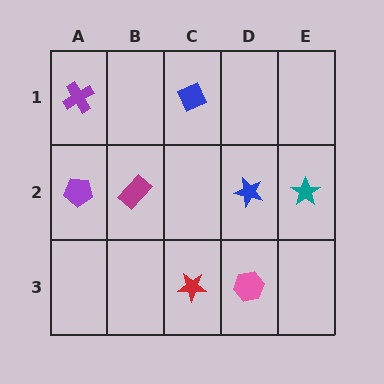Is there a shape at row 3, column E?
No, that cell is empty.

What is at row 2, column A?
A purple pentagon.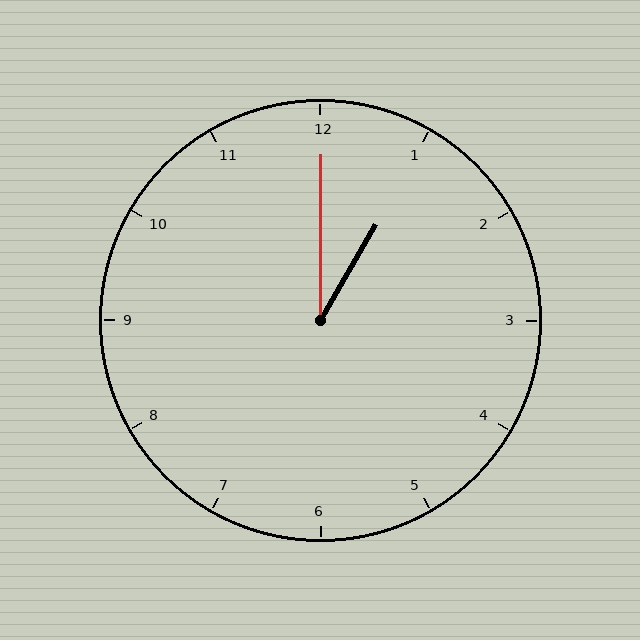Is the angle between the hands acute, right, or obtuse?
It is acute.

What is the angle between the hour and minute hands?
Approximately 30 degrees.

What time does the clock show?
1:00.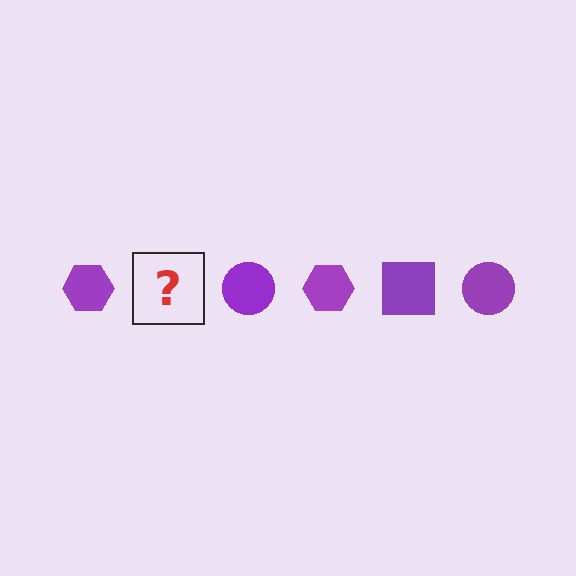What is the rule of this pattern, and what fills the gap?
The rule is that the pattern cycles through hexagon, square, circle shapes in purple. The gap should be filled with a purple square.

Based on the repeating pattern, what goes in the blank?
The blank should be a purple square.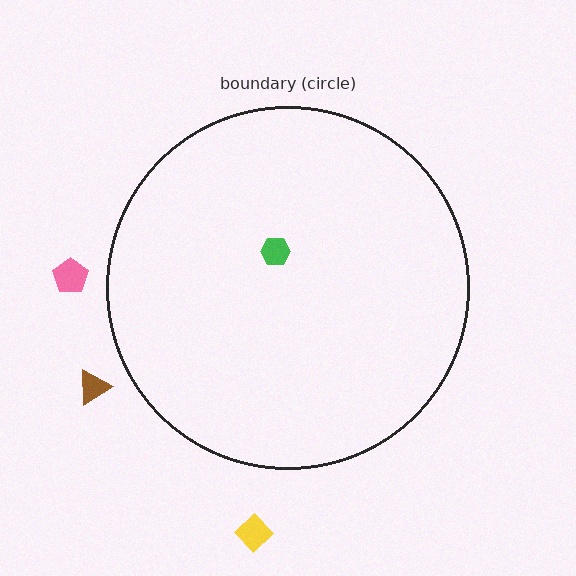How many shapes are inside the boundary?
1 inside, 3 outside.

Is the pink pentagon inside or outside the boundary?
Outside.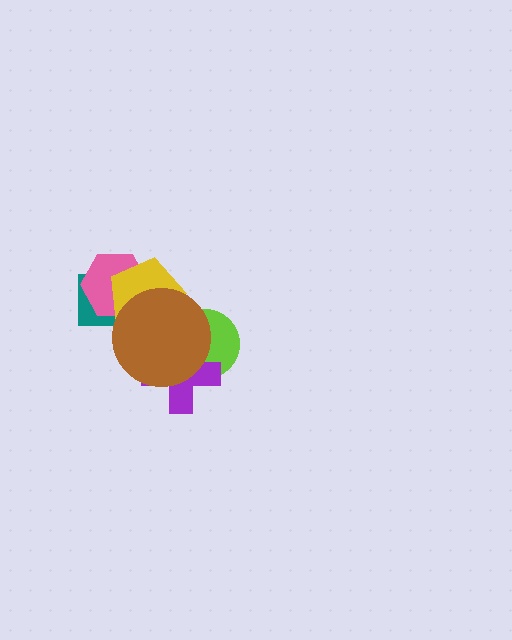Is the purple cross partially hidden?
Yes, it is partially covered by another shape.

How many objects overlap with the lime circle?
2 objects overlap with the lime circle.